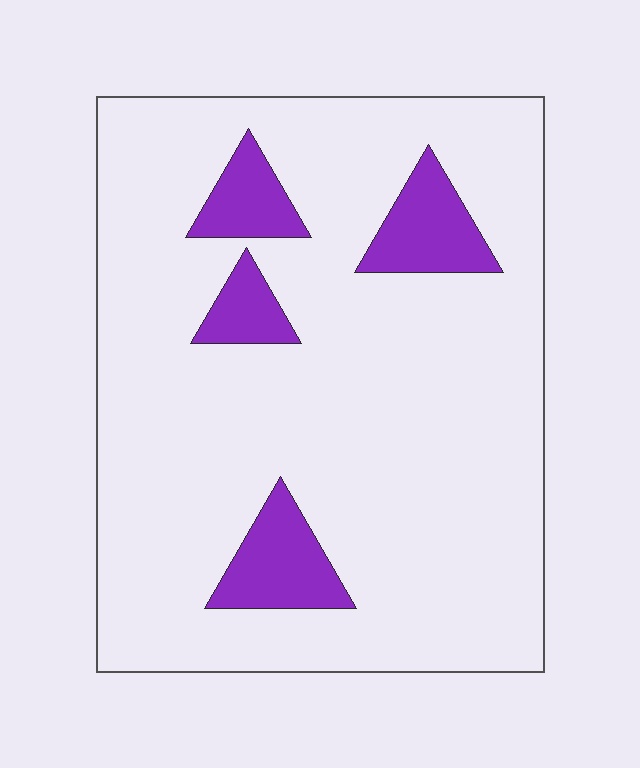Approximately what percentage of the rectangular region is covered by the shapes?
Approximately 15%.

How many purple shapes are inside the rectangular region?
4.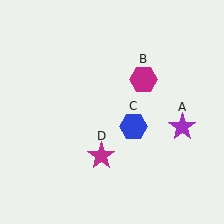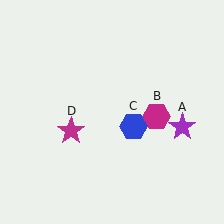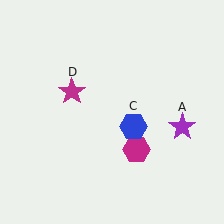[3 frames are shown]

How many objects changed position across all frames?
2 objects changed position: magenta hexagon (object B), magenta star (object D).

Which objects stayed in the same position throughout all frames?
Purple star (object A) and blue hexagon (object C) remained stationary.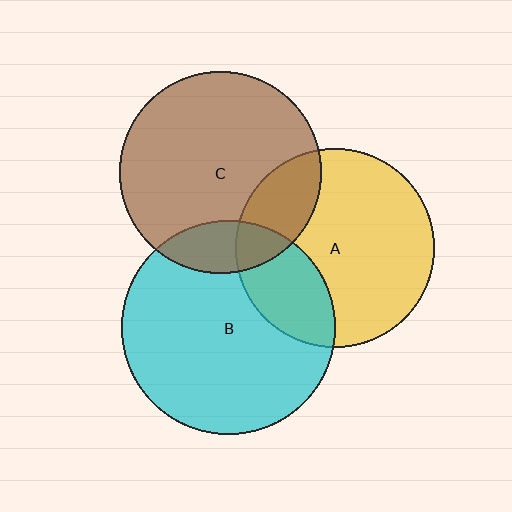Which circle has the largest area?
Circle B (cyan).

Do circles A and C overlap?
Yes.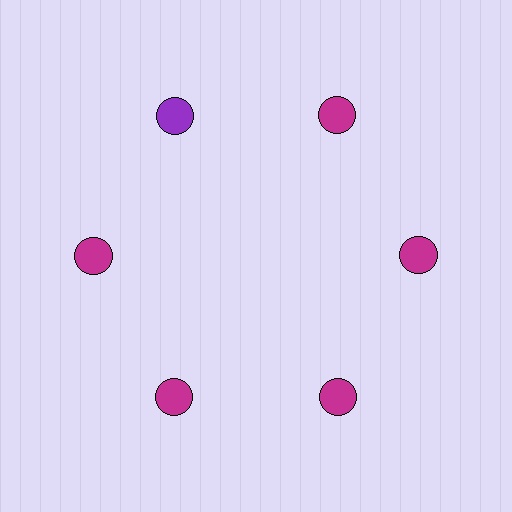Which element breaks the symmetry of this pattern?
The purple circle at roughly the 11 o'clock position breaks the symmetry. All other shapes are magenta circles.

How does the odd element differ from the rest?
It has a different color: purple instead of magenta.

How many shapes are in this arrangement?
There are 6 shapes arranged in a ring pattern.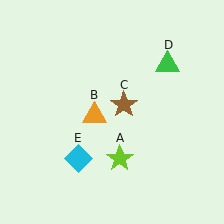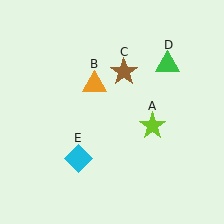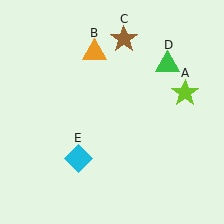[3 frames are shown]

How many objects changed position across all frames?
3 objects changed position: lime star (object A), orange triangle (object B), brown star (object C).